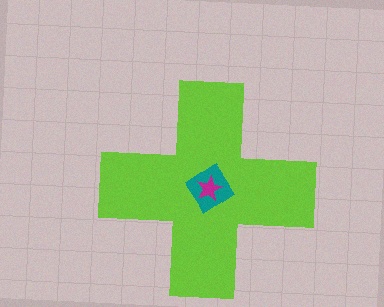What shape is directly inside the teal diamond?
The magenta star.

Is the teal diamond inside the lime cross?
Yes.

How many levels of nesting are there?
3.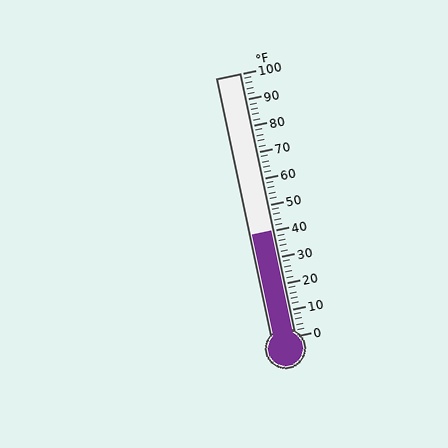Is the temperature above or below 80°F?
The temperature is below 80°F.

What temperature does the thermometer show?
The thermometer shows approximately 40°F.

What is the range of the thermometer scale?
The thermometer scale ranges from 0°F to 100°F.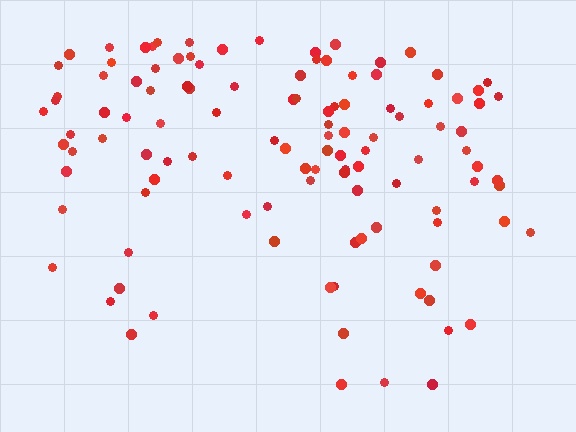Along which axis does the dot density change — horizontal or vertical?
Vertical.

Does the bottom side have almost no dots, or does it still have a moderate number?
Still a moderate number, just noticeably fewer than the top.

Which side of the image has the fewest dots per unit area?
The bottom.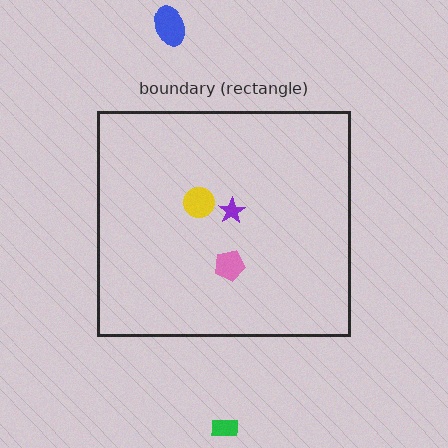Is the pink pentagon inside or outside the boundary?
Inside.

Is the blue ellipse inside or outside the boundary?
Outside.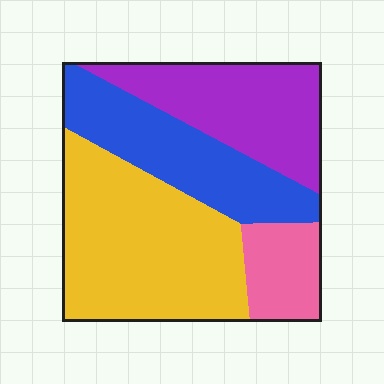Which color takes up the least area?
Pink, at roughly 10%.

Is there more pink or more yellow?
Yellow.